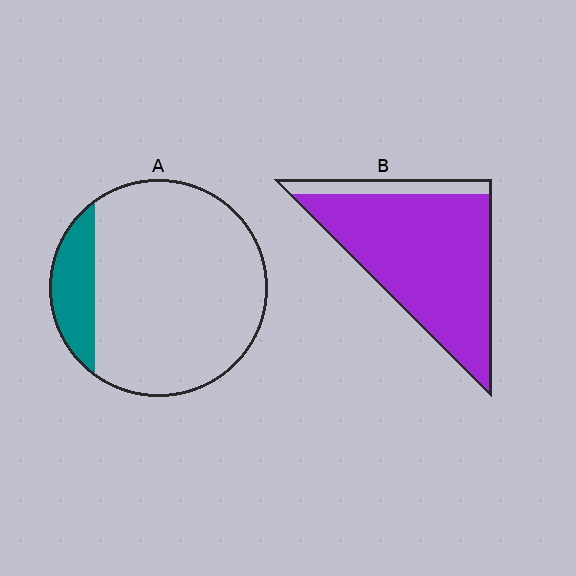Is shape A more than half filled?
No.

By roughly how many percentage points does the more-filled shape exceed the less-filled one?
By roughly 70 percentage points (B over A).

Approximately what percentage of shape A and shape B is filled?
A is approximately 15% and B is approximately 85%.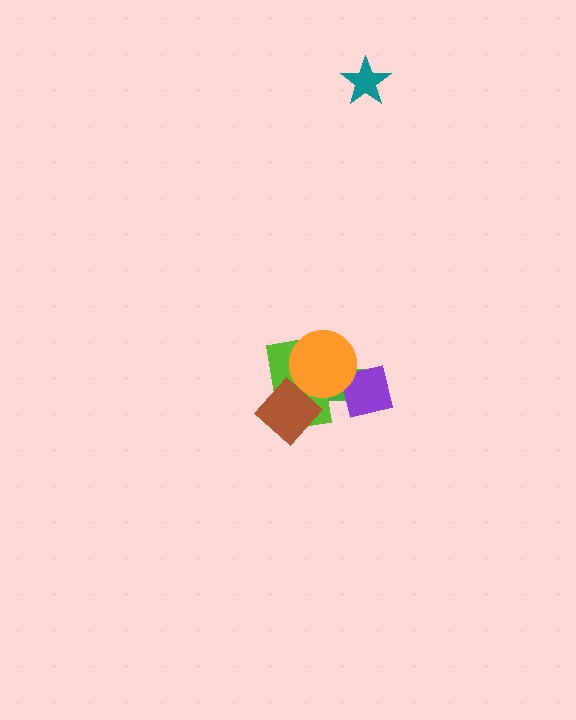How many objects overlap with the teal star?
0 objects overlap with the teal star.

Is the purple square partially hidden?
Yes, it is partially covered by another shape.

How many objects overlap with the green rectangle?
3 objects overlap with the green rectangle.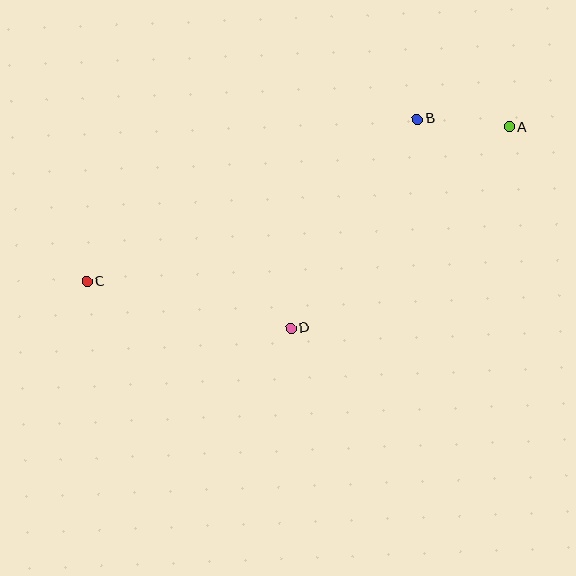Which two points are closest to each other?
Points A and B are closest to each other.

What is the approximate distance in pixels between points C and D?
The distance between C and D is approximately 209 pixels.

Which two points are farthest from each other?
Points A and C are farthest from each other.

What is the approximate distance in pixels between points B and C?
The distance between B and C is approximately 368 pixels.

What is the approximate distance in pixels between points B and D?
The distance between B and D is approximately 245 pixels.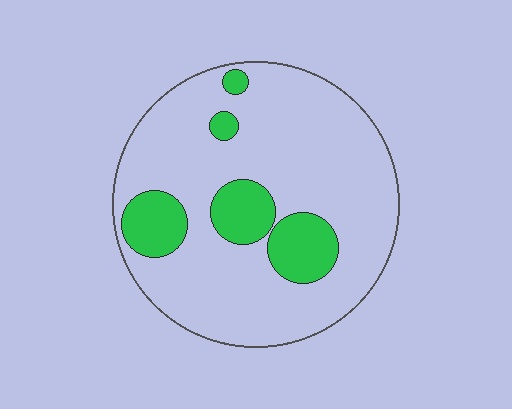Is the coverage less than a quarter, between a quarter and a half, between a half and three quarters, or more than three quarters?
Less than a quarter.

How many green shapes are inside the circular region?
5.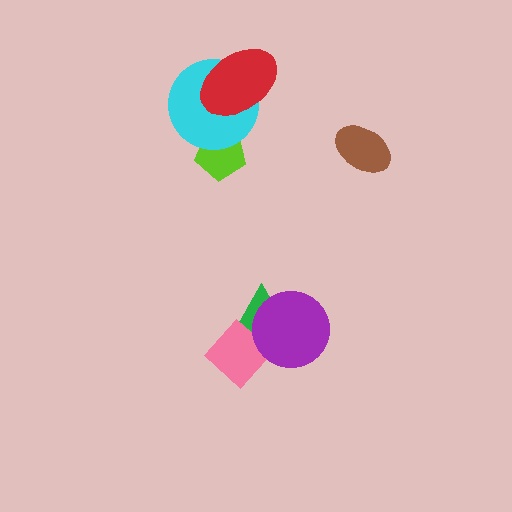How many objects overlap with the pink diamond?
2 objects overlap with the pink diamond.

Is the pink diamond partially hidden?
Yes, it is partially covered by another shape.